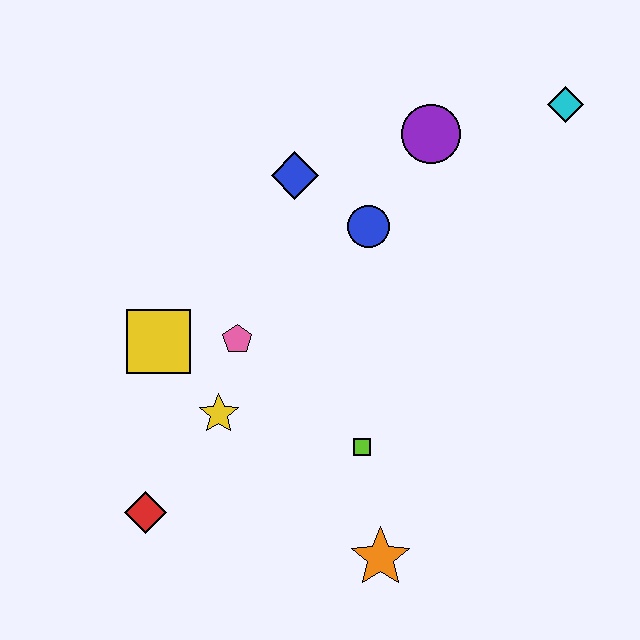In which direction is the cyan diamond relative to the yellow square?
The cyan diamond is to the right of the yellow square.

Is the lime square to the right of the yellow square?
Yes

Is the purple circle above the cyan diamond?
No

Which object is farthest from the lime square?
The cyan diamond is farthest from the lime square.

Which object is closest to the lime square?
The orange star is closest to the lime square.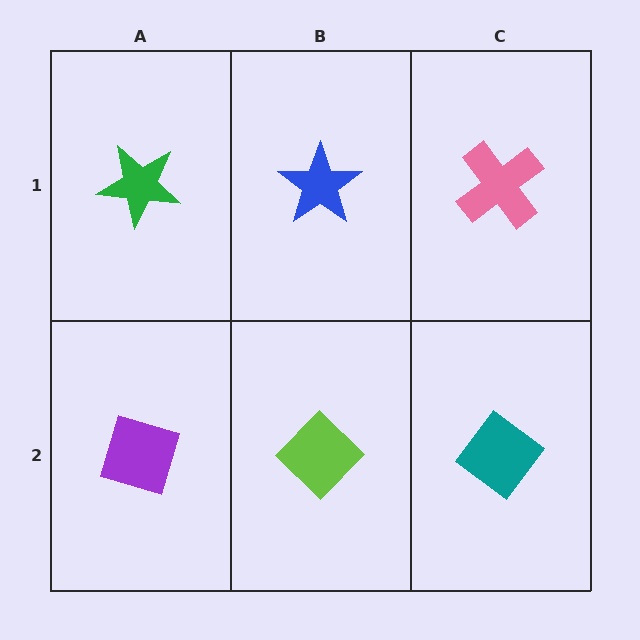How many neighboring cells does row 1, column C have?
2.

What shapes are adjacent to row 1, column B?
A lime diamond (row 2, column B), a green star (row 1, column A), a pink cross (row 1, column C).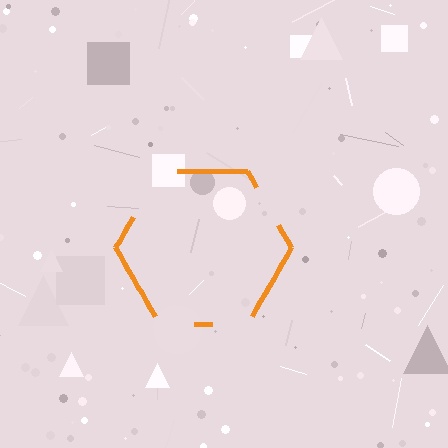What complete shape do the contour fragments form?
The contour fragments form a hexagon.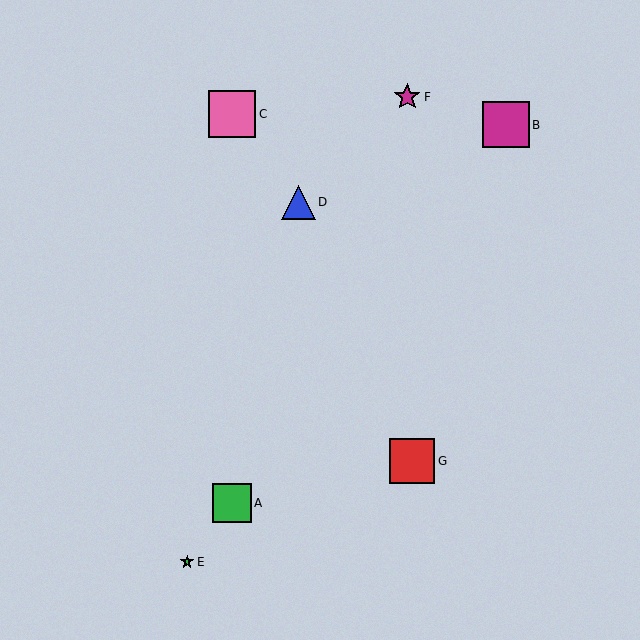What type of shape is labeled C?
Shape C is a pink square.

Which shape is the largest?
The pink square (labeled C) is the largest.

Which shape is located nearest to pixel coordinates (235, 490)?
The green square (labeled A) at (232, 503) is nearest to that location.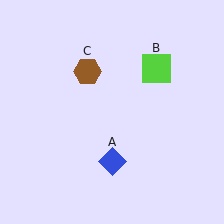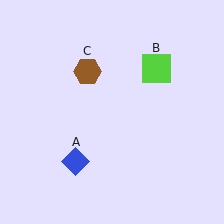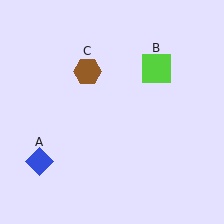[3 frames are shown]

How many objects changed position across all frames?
1 object changed position: blue diamond (object A).